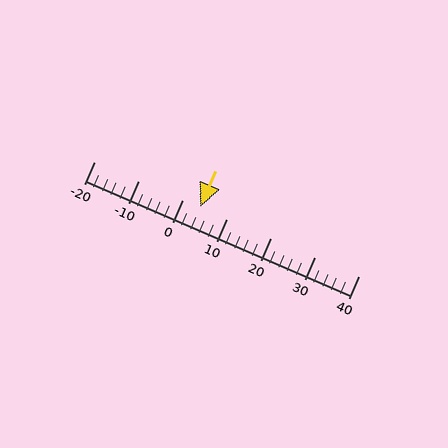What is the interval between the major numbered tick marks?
The major tick marks are spaced 10 units apart.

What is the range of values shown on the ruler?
The ruler shows values from -20 to 40.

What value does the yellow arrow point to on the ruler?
The yellow arrow points to approximately 4.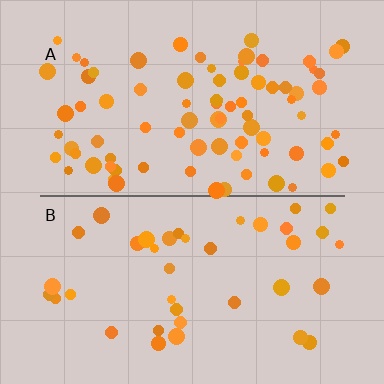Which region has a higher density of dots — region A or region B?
A (the top).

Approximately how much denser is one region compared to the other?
Approximately 2.1× — region A over region B.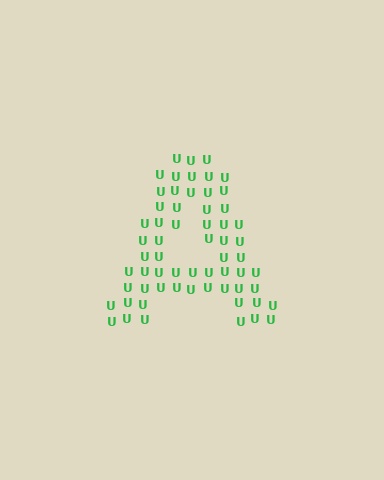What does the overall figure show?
The overall figure shows the letter A.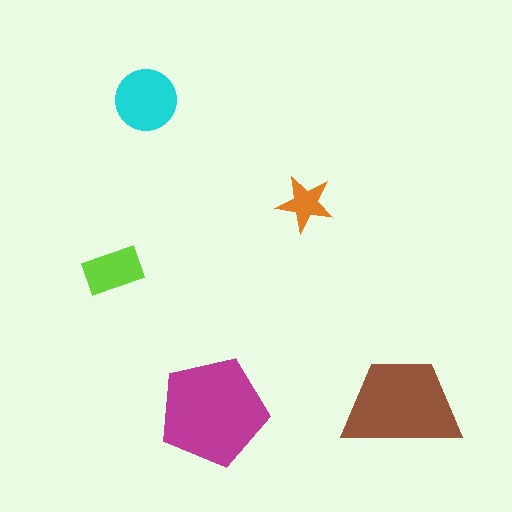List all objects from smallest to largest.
The orange star, the lime rectangle, the cyan circle, the brown trapezoid, the magenta pentagon.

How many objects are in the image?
There are 5 objects in the image.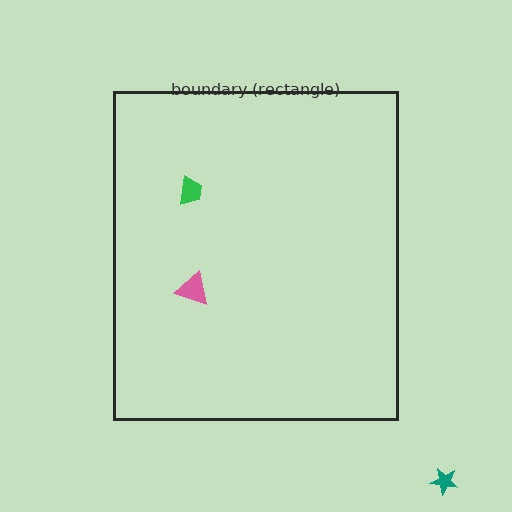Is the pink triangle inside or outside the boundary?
Inside.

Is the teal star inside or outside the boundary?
Outside.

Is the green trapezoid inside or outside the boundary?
Inside.